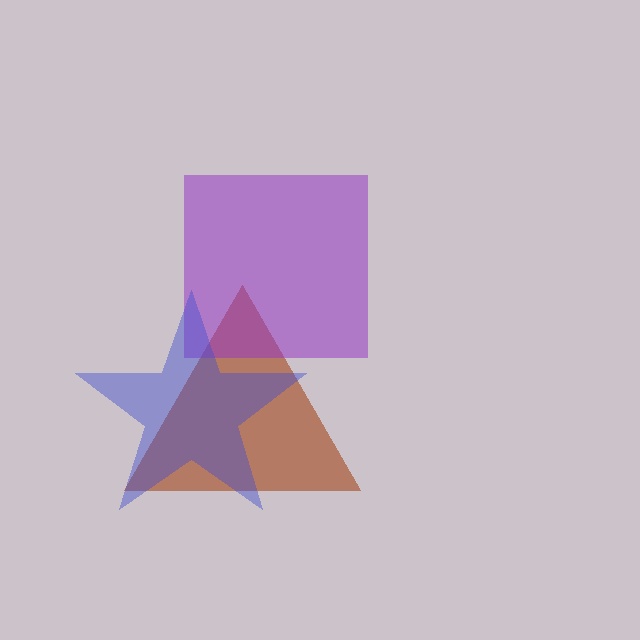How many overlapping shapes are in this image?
There are 3 overlapping shapes in the image.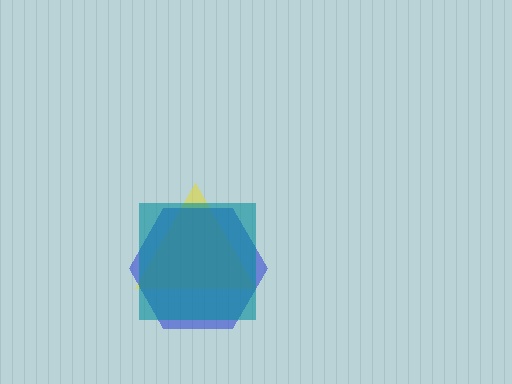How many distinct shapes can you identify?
There are 3 distinct shapes: a yellow triangle, a blue hexagon, a teal square.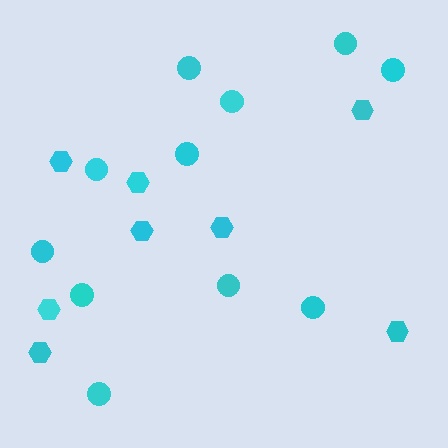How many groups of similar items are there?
There are 2 groups: one group of circles (11) and one group of hexagons (8).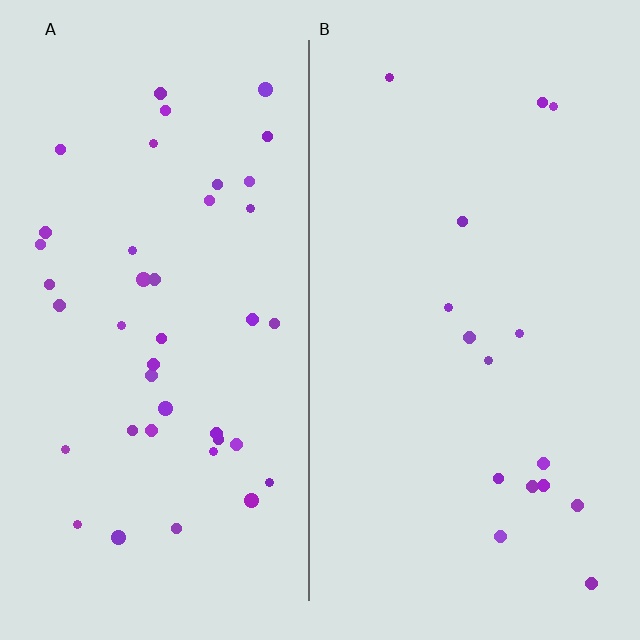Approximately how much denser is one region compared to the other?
Approximately 2.6× — region A over region B.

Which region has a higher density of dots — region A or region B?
A (the left).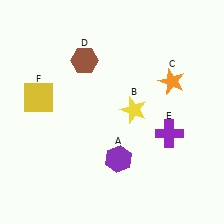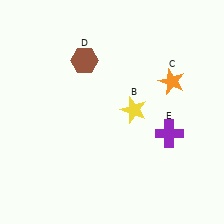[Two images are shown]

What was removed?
The purple hexagon (A), the yellow square (F) were removed in Image 2.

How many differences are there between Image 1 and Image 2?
There are 2 differences between the two images.